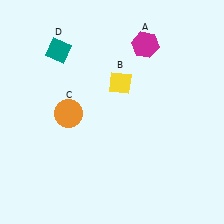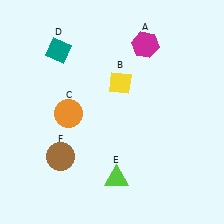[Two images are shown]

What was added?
A lime triangle (E), a brown circle (F) were added in Image 2.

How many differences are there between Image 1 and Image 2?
There are 2 differences between the two images.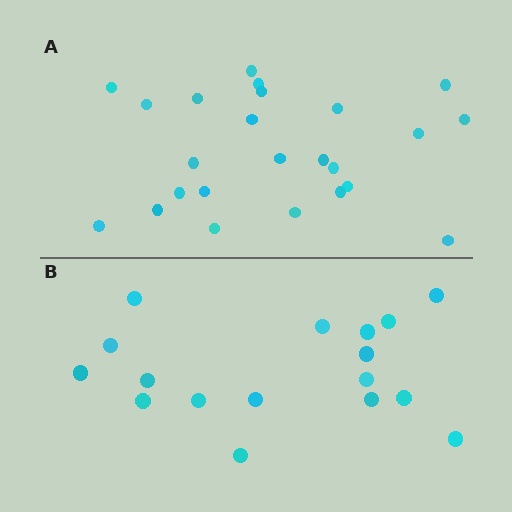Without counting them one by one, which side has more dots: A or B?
Region A (the top region) has more dots.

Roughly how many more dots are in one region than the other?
Region A has roughly 8 or so more dots than region B.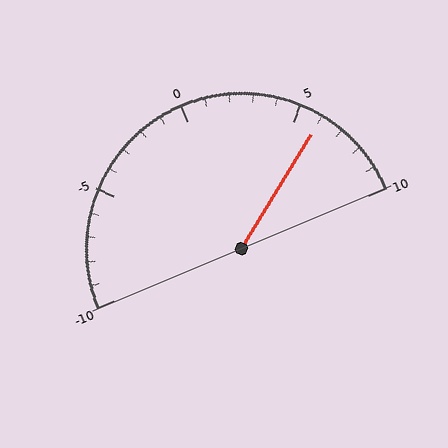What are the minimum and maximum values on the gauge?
The gauge ranges from -10 to 10.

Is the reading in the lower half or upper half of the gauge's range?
The reading is in the upper half of the range (-10 to 10).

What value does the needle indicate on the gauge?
The needle indicates approximately 6.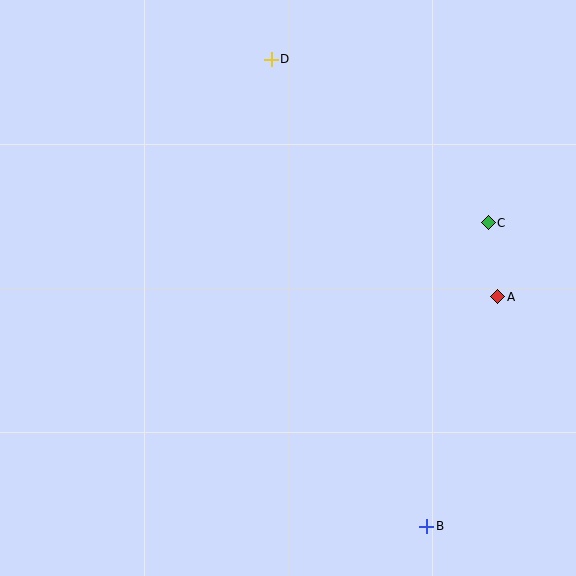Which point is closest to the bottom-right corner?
Point B is closest to the bottom-right corner.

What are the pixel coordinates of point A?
Point A is at (498, 297).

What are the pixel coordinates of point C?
Point C is at (488, 223).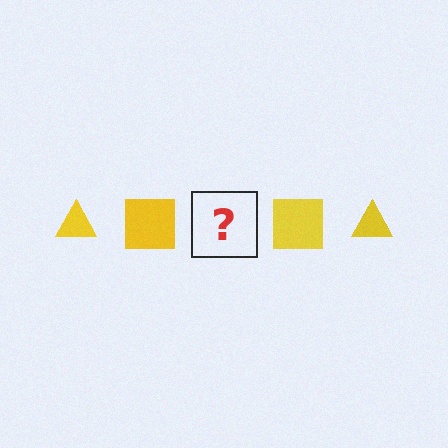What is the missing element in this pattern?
The missing element is a yellow triangle.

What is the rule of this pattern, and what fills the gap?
The rule is that the pattern cycles through triangle, square shapes in yellow. The gap should be filled with a yellow triangle.